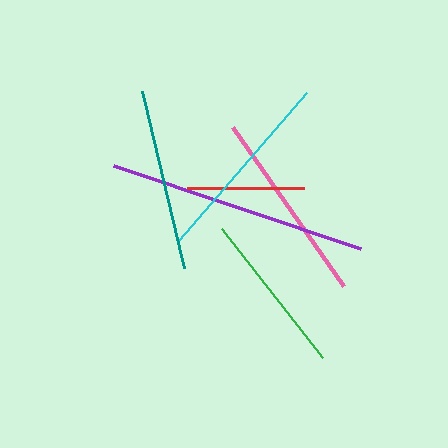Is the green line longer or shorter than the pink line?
The pink line is longer than the green line.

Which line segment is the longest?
The purple line is the longest at approximately 260 pixels.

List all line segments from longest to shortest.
From longest to shortest: purple, cyan, pink, teal, green, red.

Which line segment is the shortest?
The red line is the shortest at approximately 117 pixels.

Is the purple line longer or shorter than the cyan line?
The purple line is longer than the cyan line.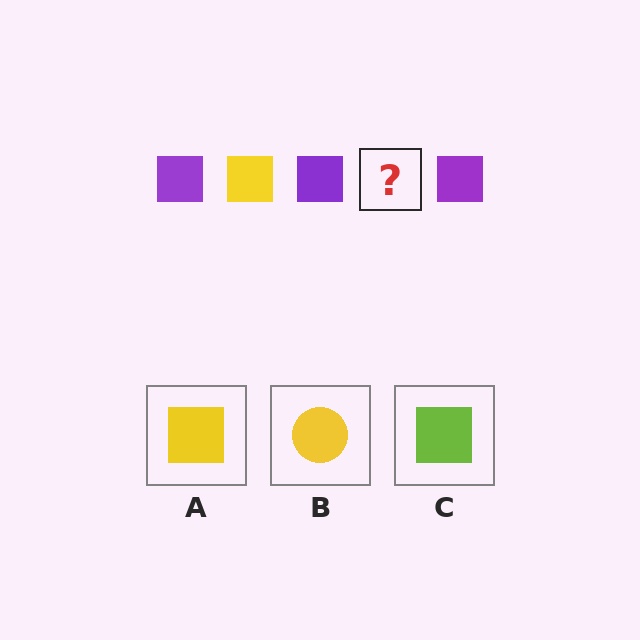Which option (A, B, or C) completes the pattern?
A.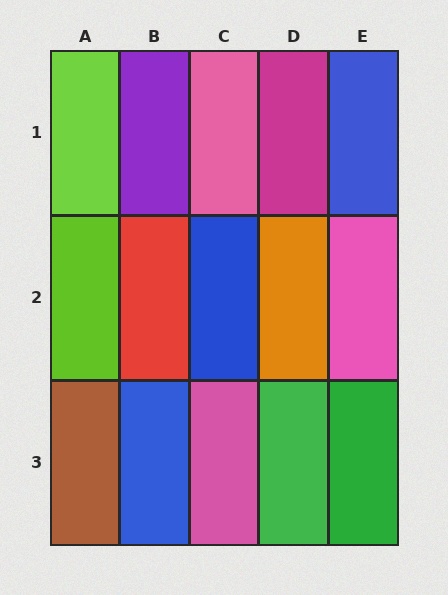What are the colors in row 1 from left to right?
Lime, purple, pink, magenta, blue.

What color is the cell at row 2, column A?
Lime.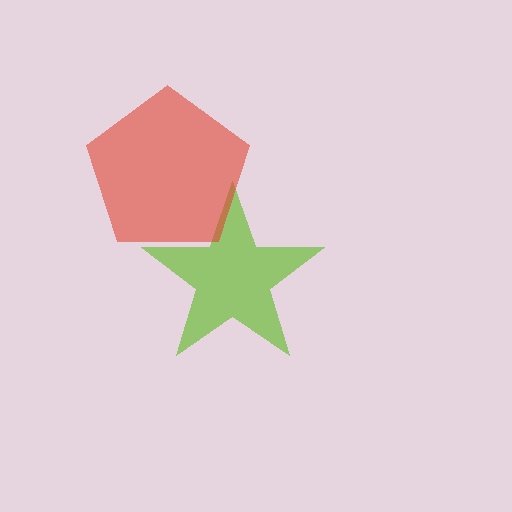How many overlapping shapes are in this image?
There are 2 overlapping shapes in the image.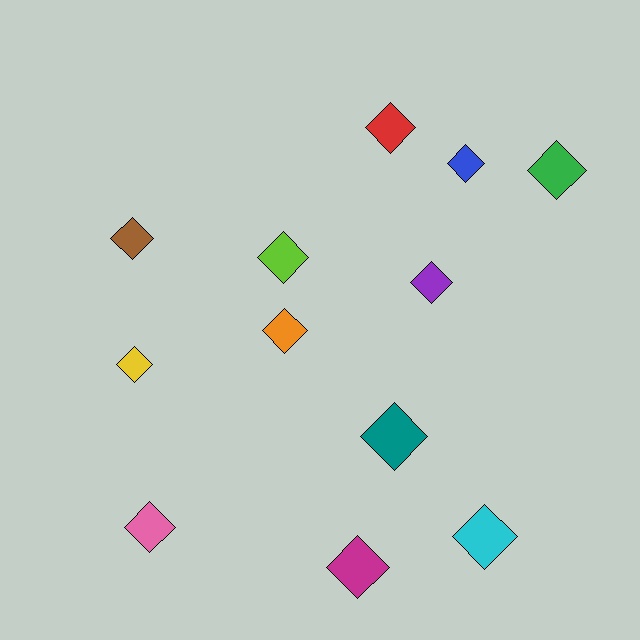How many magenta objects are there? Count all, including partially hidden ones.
There is 1 magenta object.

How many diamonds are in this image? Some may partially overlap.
There are 12 diamonds.